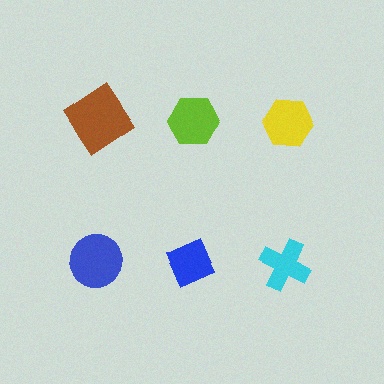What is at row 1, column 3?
A yellow hexagon.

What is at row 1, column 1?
A brown diamond.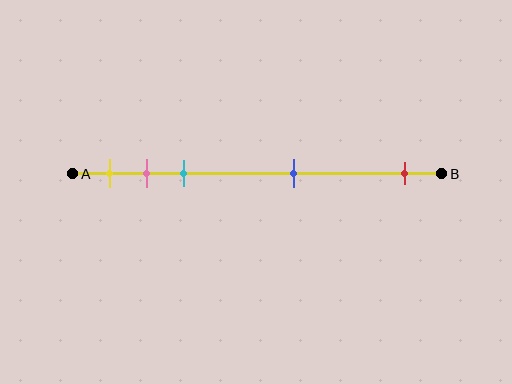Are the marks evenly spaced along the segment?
No, the marks are not evenly spaced.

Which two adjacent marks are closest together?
The pink and cyan marks are the closest adjacent pair.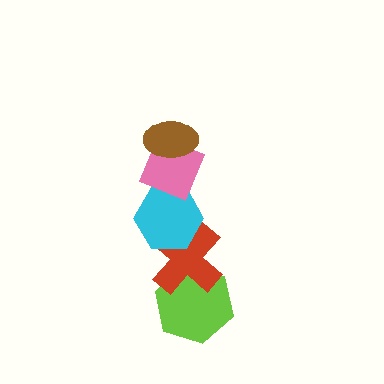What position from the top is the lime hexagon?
The lime hexagon is 5th from the top.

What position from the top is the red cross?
The red cross is 4th from the top.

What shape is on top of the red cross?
The cyan hexagon is on top of the red cross.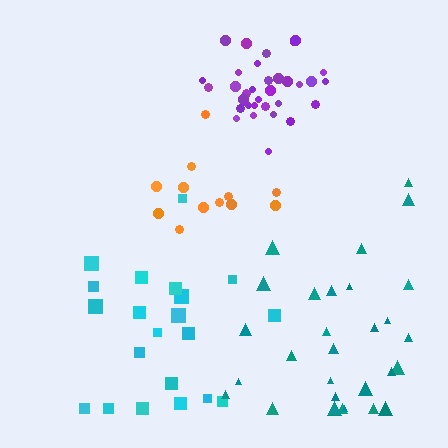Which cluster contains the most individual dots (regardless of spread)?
Purple (35).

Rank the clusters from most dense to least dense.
purple, orange, cyan, teal.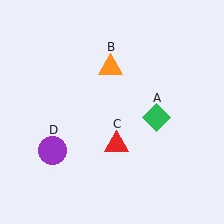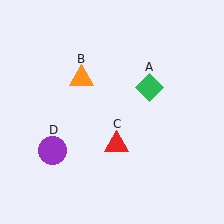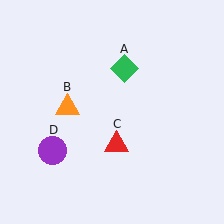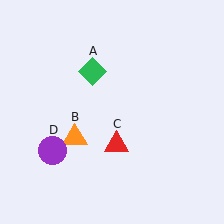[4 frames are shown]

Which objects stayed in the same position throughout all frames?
Red triangle (object C) and purple circle (object D) remained stationary.